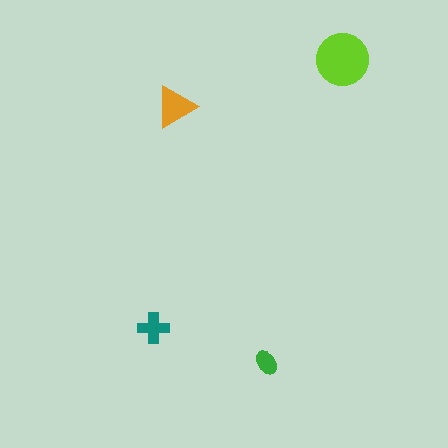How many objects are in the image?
There are 4 objects in the image.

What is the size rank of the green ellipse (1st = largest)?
4th.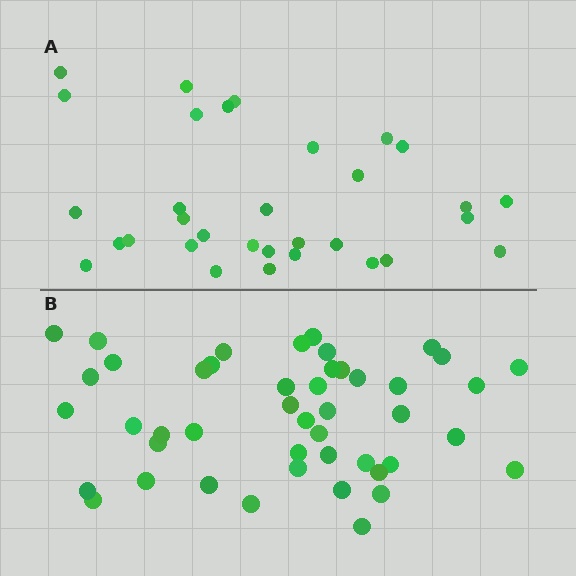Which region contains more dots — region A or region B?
Region B (the bottom region) has more dots.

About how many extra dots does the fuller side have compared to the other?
Region B has approximately 15 more dots than region A.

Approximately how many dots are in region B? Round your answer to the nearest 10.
About 50 dots. (The exact count is 46, which rounds to 50.)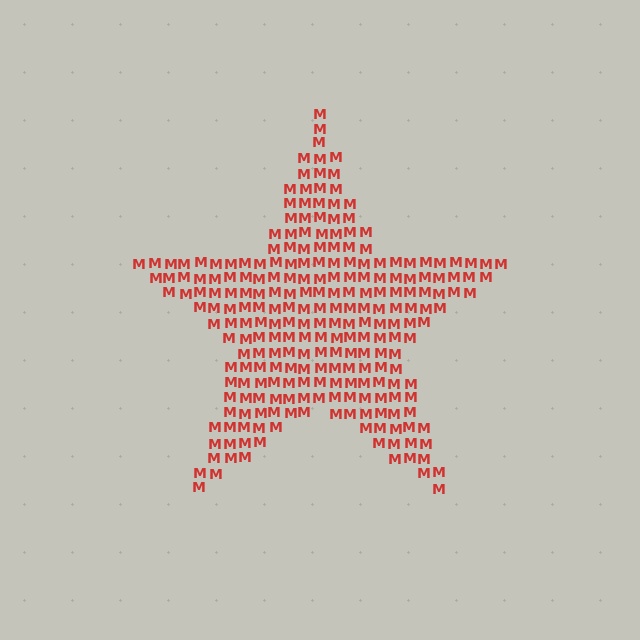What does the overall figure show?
The overall figure shows a star.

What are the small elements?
The small elements are letter M's.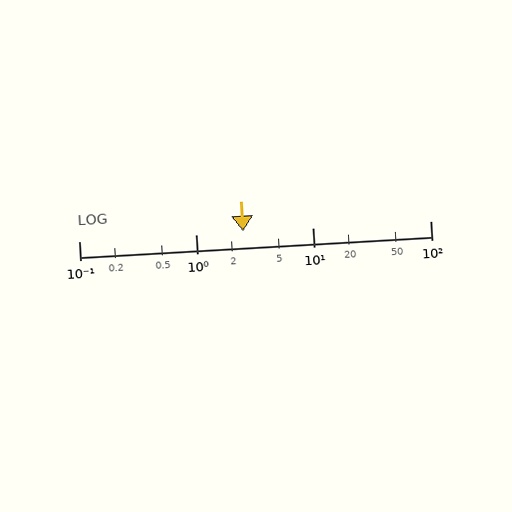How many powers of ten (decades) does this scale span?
The scale spans 3 decades, from 0.1 to 100.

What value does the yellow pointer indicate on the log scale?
The pointer indicates approximately 2.5.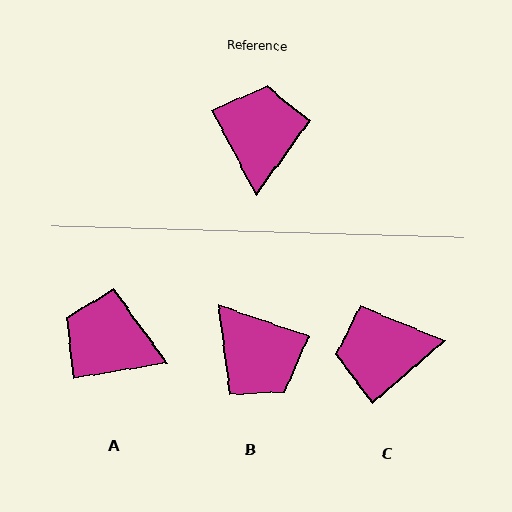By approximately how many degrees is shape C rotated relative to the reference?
Approximately 104 degrees counter-clockwise.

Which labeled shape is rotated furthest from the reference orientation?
B, about 137 degrees away.